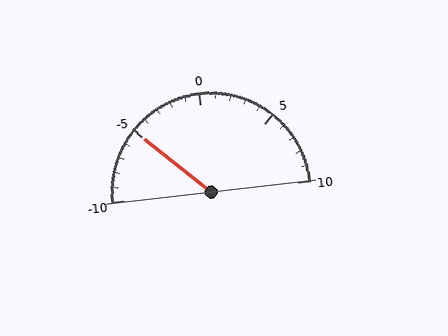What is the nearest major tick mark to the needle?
The nearest major tick mark is -5.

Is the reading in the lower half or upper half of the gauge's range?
The reading is in the lower half of the range (-10 to 10).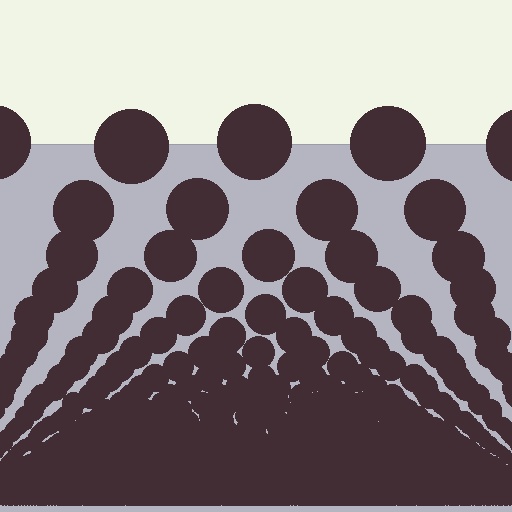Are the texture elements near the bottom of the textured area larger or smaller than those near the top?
Smaller. The gradient is inverted — elements near the bottom are smaller and denser.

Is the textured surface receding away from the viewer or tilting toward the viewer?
The surface appears to tilt toward the viewer. Texture elements get larger and sparser toward the top.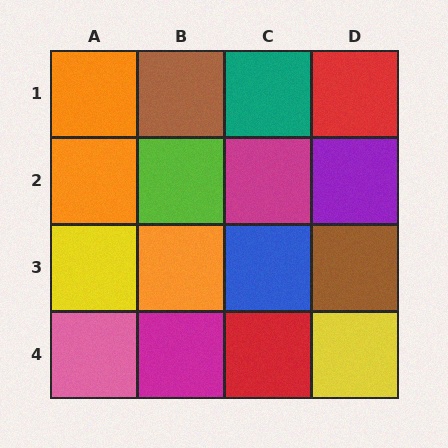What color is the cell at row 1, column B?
Brown.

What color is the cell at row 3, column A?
Yellow.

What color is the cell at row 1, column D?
Red.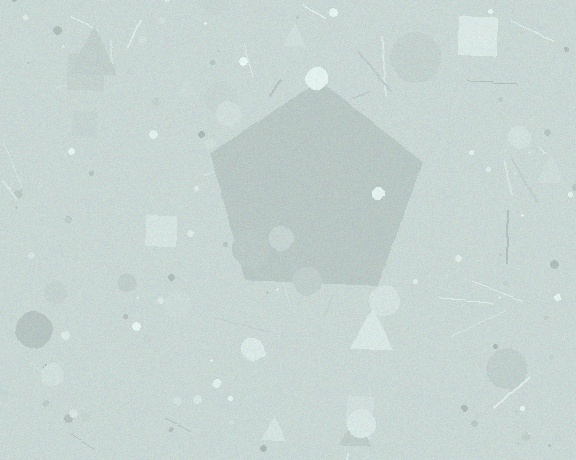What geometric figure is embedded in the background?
A pentagon is embedded in the background.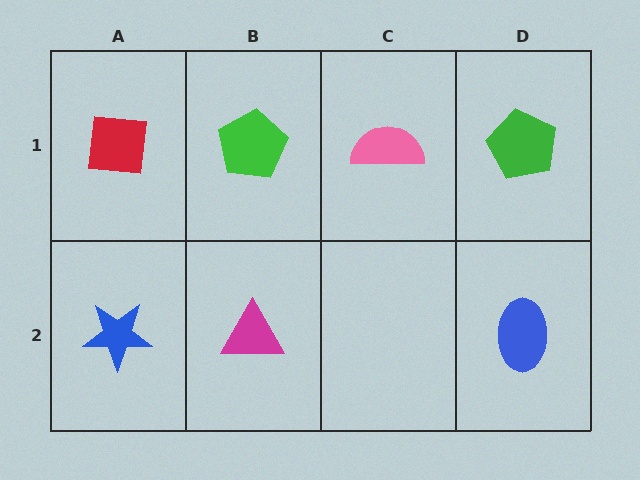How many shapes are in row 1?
4 shapes.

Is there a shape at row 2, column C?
No, that cell is empty.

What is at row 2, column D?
A blue ellipse.